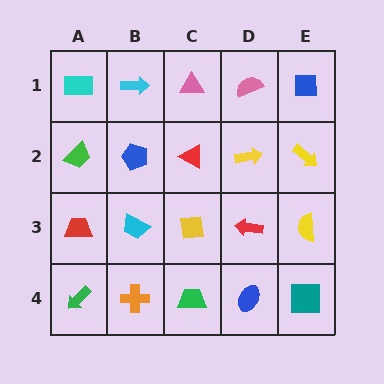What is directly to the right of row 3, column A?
A cyan trapezoid.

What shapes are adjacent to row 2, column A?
A cyan rectangle (row 1, column A), a red trapezoid (row 3, column A), a blue pentagon (row 2, column B).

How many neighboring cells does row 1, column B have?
3.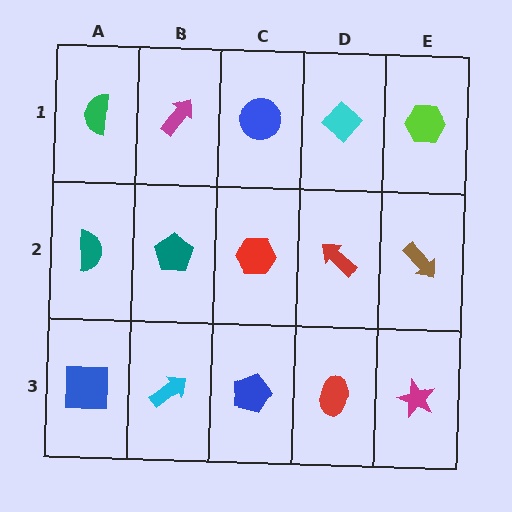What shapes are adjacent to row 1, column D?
A red arrow (row 2, column D), a blue circle (row 1, column C), a lime hexagon (row 1, column E).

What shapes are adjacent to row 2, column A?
A green semicircle (row 1, column A), a blue square (row 3, column A), a teal pentagon (row 2, column B).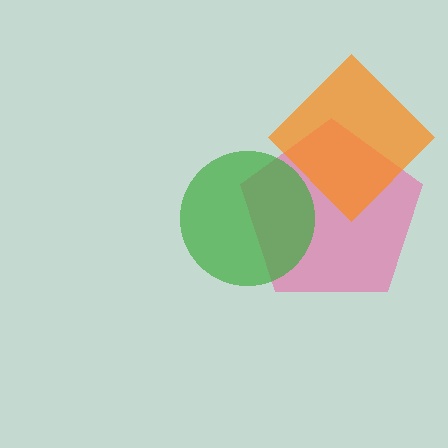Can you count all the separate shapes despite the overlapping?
Yes, there are 3 separate shapes.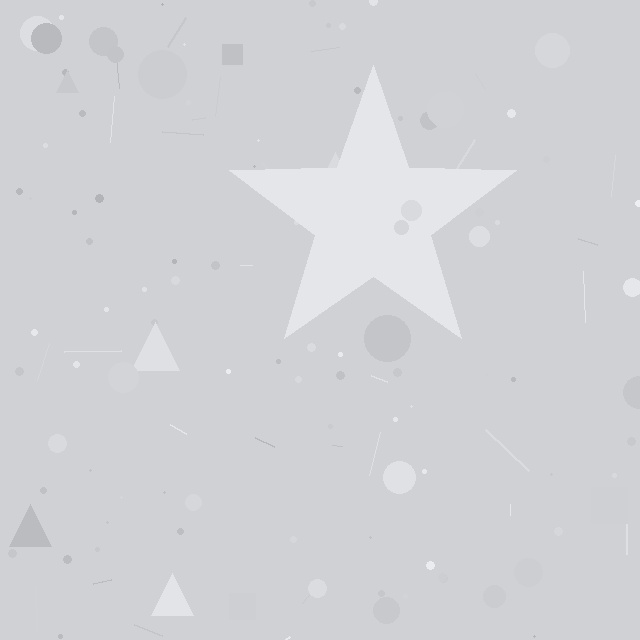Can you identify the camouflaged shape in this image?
The camouflaged shape is a star.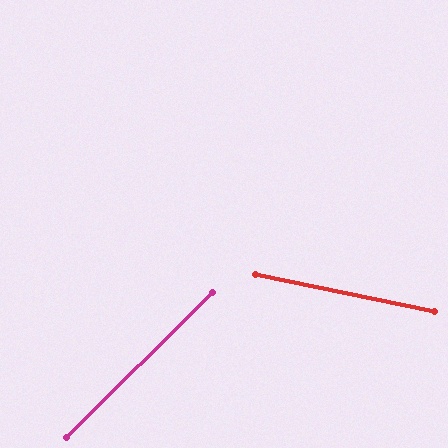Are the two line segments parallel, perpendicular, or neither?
Neither parallel nor perpendicular — they differ by about 57°.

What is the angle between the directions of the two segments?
Approximately 57 degrees.